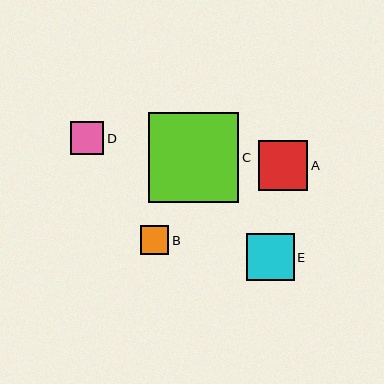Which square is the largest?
Square C is the largest with a size of approximately 90 pixels.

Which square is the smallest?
Square B is the smallest with a size of approximately 29 pixels.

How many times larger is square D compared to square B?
Square D is approximately 1.1 times the size of square B.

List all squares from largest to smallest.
From largest to smallest: C, A, E, D, B.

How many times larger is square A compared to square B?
Square A is approximately 1.7 times the size of square B.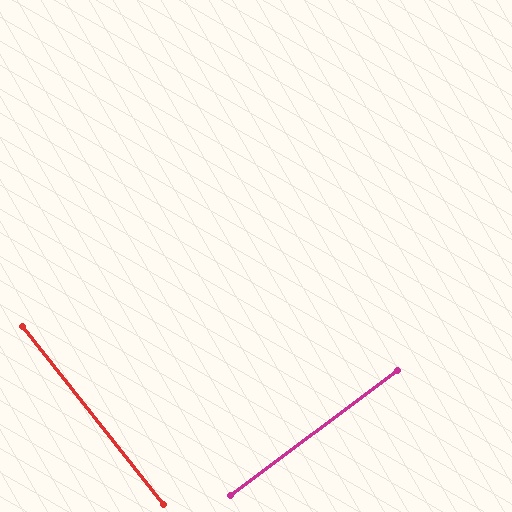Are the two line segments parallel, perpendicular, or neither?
Perpendicular — they meet at approximately 89°.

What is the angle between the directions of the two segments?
Approximately 89 degrees.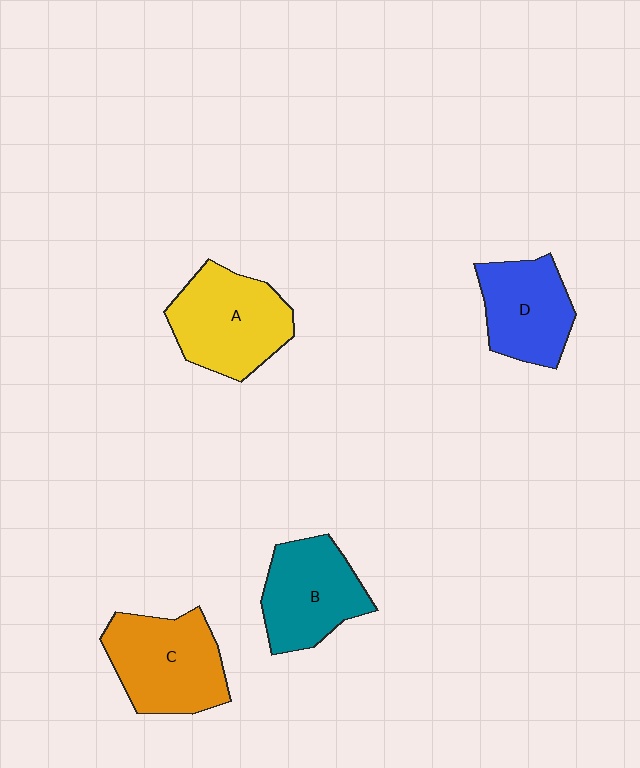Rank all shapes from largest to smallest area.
From largest to smallest: C (orange), A (yellow), B (teal), D (blue).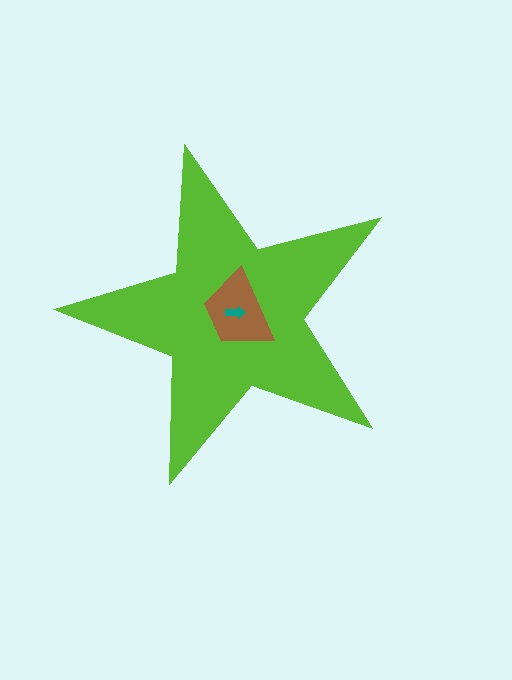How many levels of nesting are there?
3.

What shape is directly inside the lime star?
The brown trapezoid.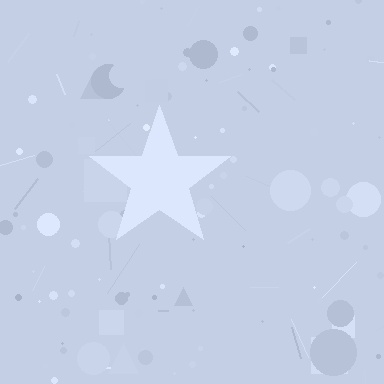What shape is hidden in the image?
A star is hidden in the image.